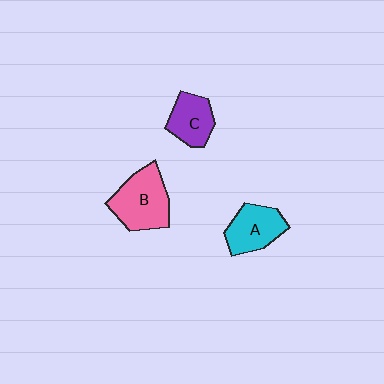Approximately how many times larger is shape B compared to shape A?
Approximately 1.3 times.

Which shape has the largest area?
Shape B (pink).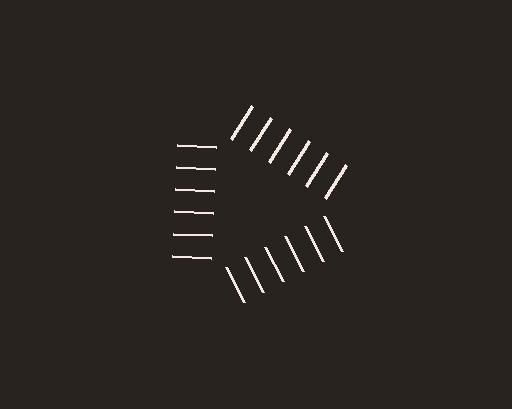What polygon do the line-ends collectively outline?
An illusory triangle — the line segments terminate on its edges but no continuous stroke is drawn.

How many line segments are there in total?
18 — 6 along each of the 3 edges.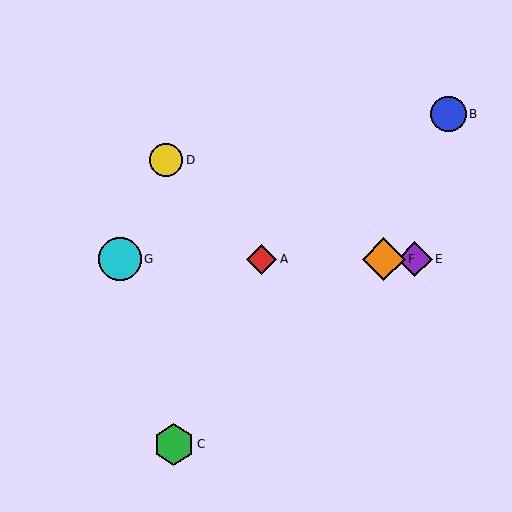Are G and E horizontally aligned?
Yes, both are at y≈259.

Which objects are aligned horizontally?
Objects A, E, F, G are aligned horizontally.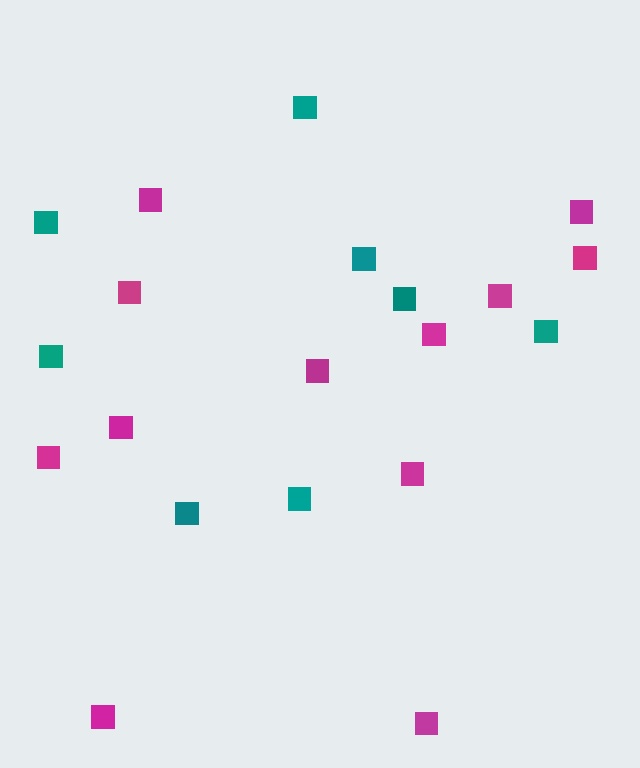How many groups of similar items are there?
There are 2 groups: one group of teal squares (8) and one group of magenta squares (12).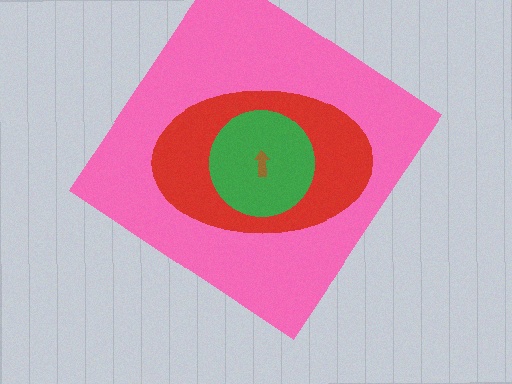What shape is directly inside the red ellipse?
The green circle.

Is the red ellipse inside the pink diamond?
Yes.